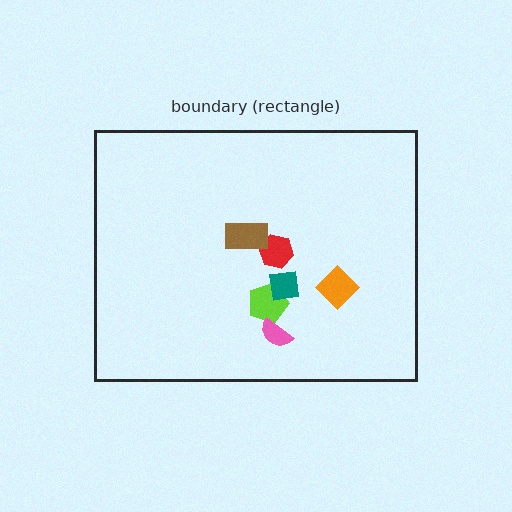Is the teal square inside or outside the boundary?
Inside.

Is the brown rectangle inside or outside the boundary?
Inside.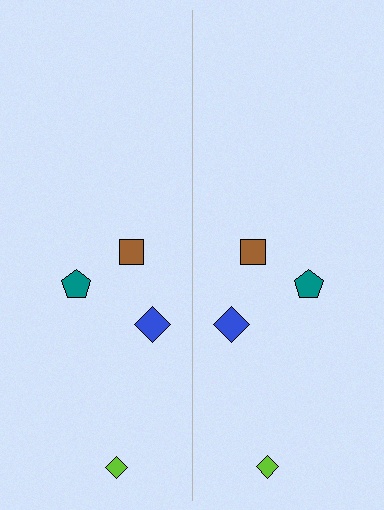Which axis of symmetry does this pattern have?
The pattern has a vertical axis of symmetry running through the center of the image.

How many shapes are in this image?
There are 8 shapes in this image.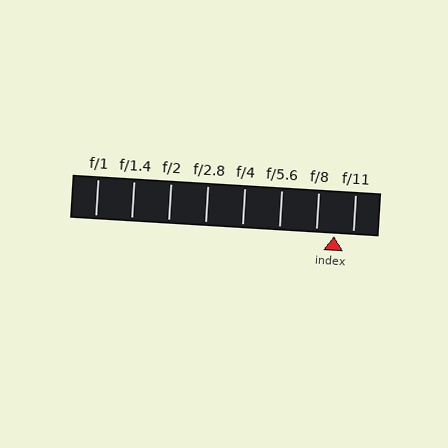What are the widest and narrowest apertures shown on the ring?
The widest aperture shown is f/1 and the narrowest is f/11.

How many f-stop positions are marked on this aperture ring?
There are 8 f-stop positions marked.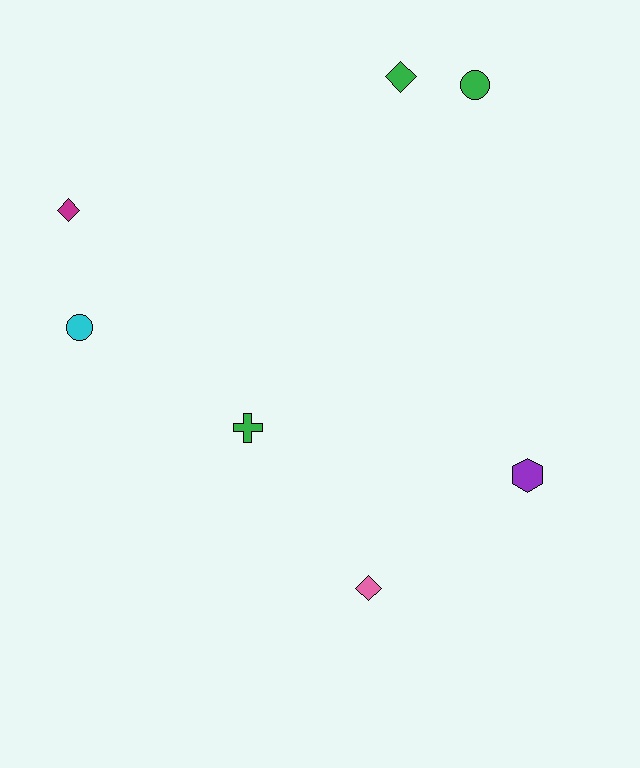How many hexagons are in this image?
There is 1 hexagon.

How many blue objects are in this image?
There are no blue objects.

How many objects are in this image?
There are 7 objects.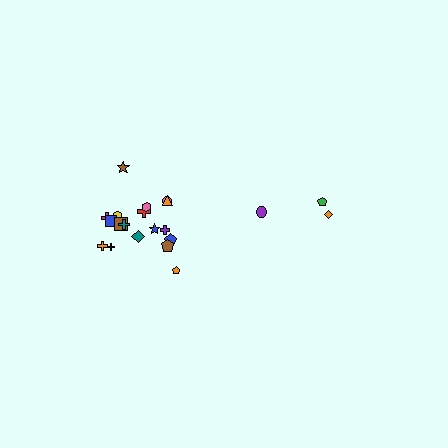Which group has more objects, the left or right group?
The left group.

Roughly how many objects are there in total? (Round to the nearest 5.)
Roughly 20 objects in total.